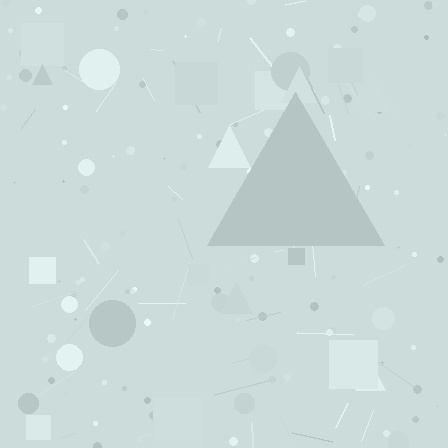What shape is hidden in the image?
A triangle is hidden in the image.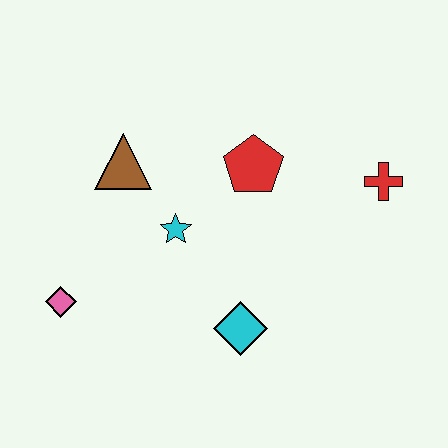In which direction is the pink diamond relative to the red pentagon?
The pink diamond is to the left of the red pentagon.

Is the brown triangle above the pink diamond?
Yes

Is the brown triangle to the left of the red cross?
Yes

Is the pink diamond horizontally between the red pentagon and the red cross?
No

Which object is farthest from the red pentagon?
The pink diamond is farthest from the red pentagon.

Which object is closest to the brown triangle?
The cyan star is closest to the brown triangle.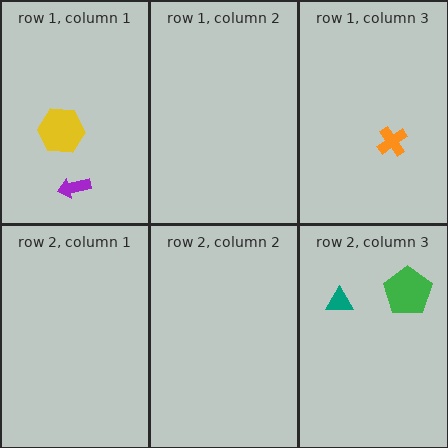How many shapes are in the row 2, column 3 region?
2.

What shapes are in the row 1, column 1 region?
The purple arrow, the yellow hexagon.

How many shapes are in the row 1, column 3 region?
1.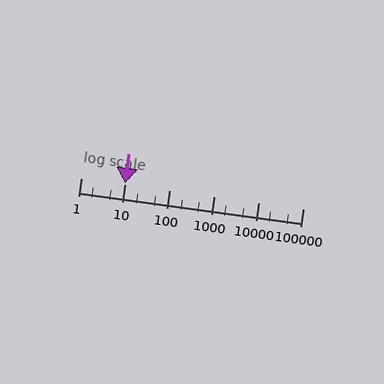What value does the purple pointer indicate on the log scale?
The pointer indicates approximately 10.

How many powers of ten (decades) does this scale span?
The scale spans 5 decades, from 1 to 100000.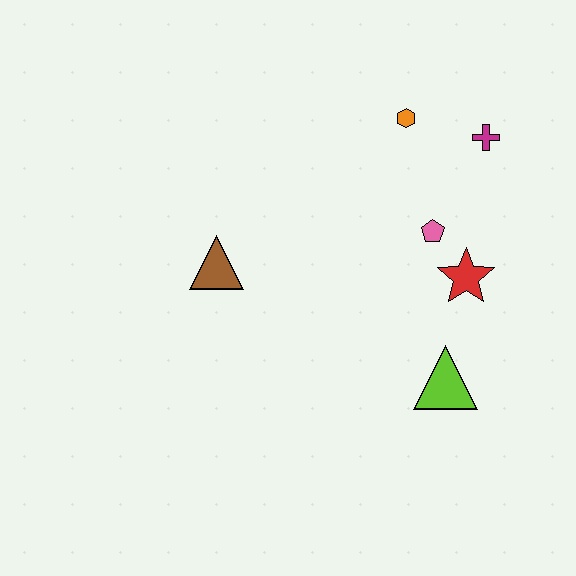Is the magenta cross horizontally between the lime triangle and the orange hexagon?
No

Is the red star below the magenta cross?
Yes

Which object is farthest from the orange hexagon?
The lime triangle is farthest from the orange hexagon.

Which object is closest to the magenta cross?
The orange hexagon is closest to the magenta cross.